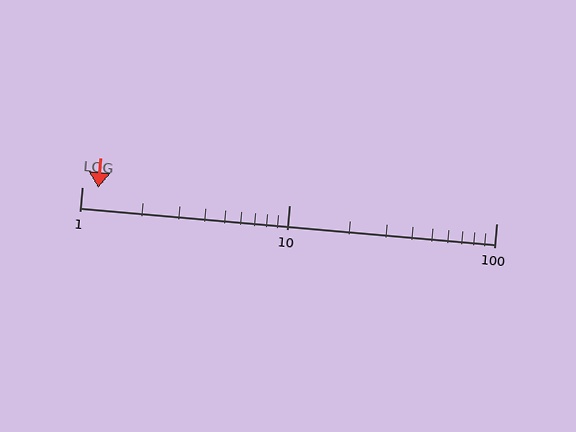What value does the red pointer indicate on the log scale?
The pointer indicates approximately 1.2.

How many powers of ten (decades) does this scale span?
The scale spans 2 decades, from 1 to 100.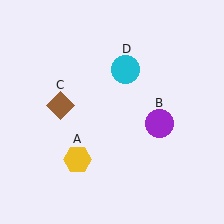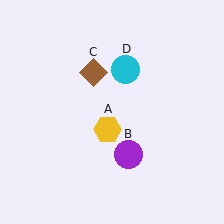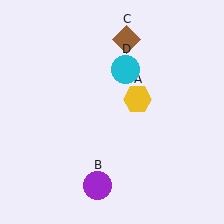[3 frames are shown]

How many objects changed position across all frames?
3 objects changed position: yellow hexagon (object A), purple circle (object B), brown diamond (object C).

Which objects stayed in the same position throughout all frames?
Cyan circle (object D) remained stationary.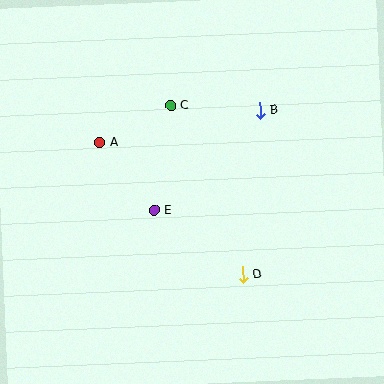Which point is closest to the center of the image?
Point E at (154, 211) is closest to the center.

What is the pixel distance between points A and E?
The distance between A and E is 87 pixels.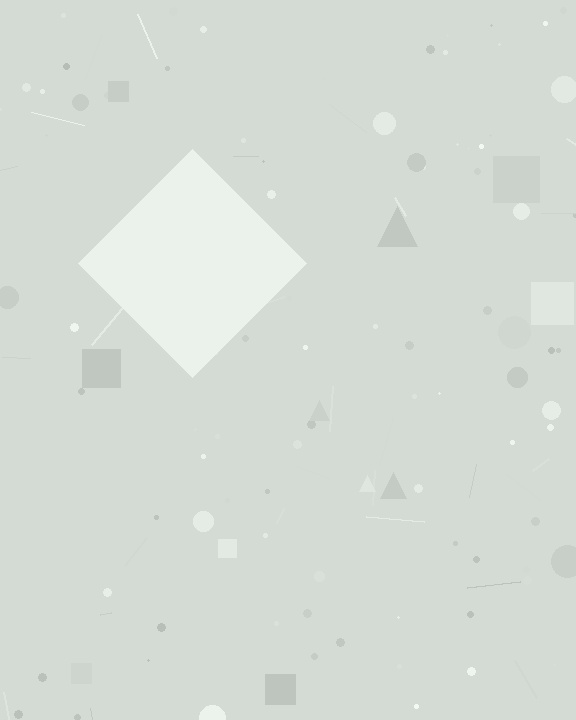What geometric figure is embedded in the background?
A diamond is embedded in the background.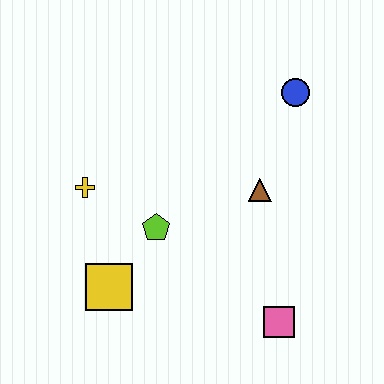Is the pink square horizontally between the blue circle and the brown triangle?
Yes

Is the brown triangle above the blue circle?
No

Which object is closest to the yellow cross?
The lime pentagon is closest to the yellow cross.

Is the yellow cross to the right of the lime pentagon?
No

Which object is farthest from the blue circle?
The yellow square is farthest from the blue circle.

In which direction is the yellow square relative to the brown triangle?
The yellow square is to the left of the brown triangle.